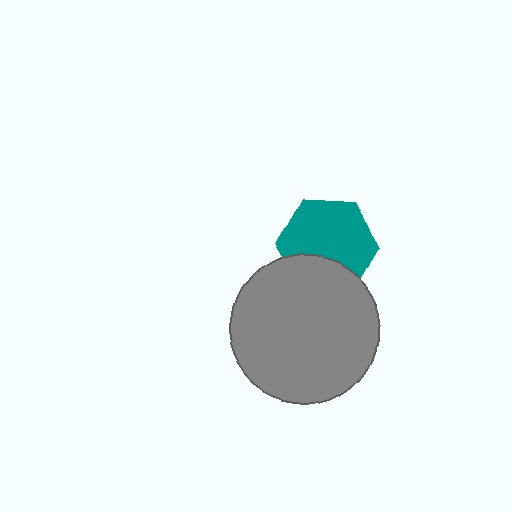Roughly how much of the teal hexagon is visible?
Most of it is visible (roughly 70%).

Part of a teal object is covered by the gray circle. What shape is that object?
It is a hexagon.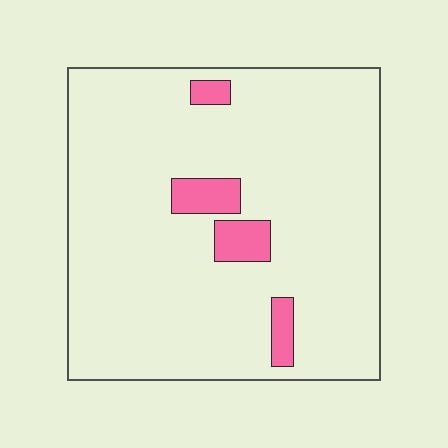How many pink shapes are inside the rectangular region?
4.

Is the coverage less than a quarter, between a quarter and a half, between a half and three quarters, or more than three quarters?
Less than a quarter.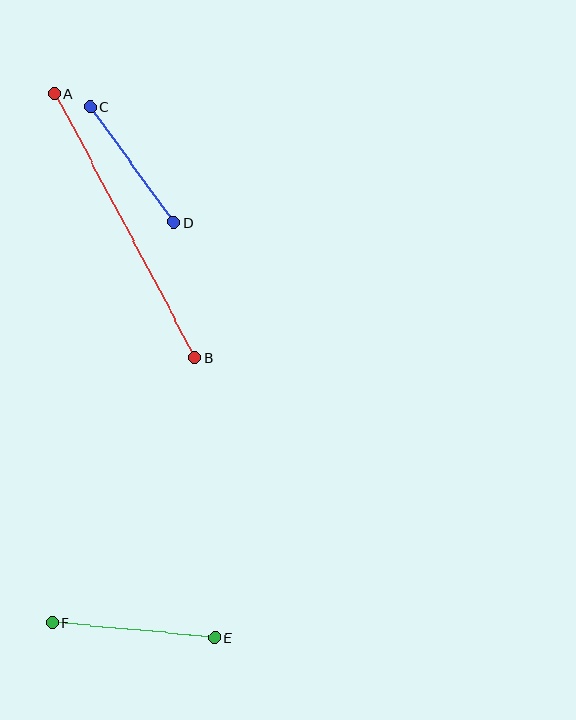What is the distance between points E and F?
The distance is approximately 163 pixels.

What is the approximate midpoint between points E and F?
The midpoint is at approximately (133, 630) pixels.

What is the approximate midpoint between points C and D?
The midpoint is at approximately (132, 165) pixels.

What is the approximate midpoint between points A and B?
The midpoint is at approximately (125, 226) pixels.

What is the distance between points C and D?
The distance is approximately 142 pixels.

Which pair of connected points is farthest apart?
Points A and B are farthest apart.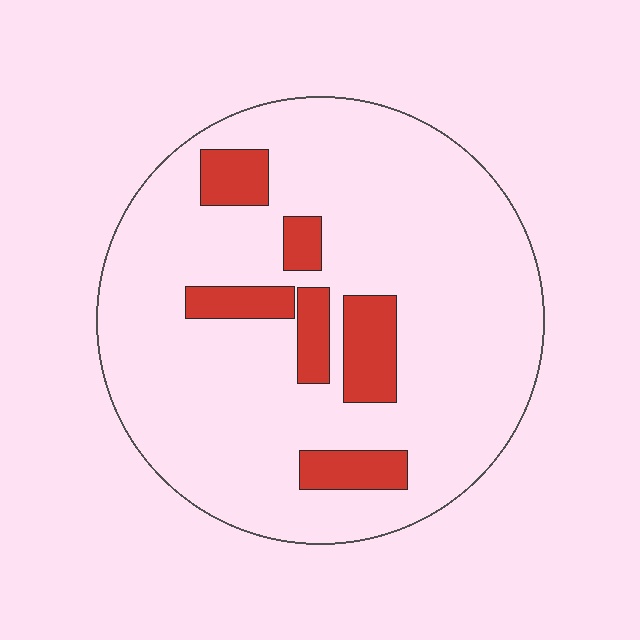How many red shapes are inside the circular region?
6.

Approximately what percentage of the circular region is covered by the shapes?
Approximately 15%.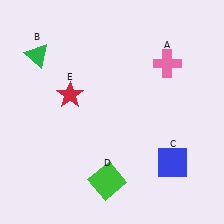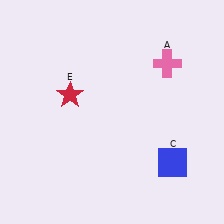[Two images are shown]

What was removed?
The green square (D), the green triangle (B) were removed in Image 2.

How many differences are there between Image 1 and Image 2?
There are 2 differences between the two images.